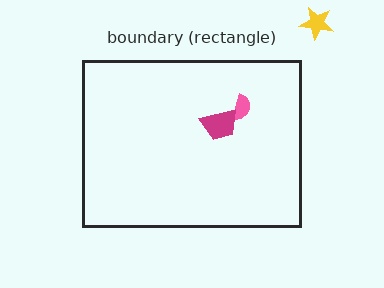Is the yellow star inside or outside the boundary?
Outside.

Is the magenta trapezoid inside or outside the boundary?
Inside.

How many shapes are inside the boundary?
2 inside, 1 outside.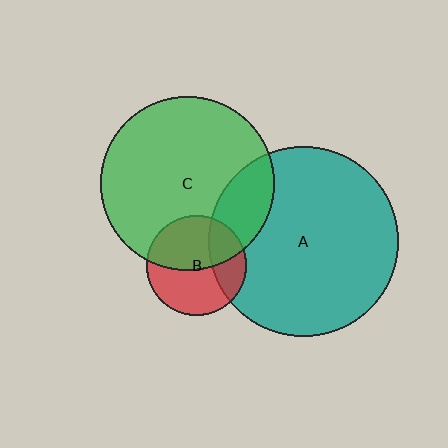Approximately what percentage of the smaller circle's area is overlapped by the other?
Approximately 50%.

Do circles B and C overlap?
Yes.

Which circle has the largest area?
Circle A (teal).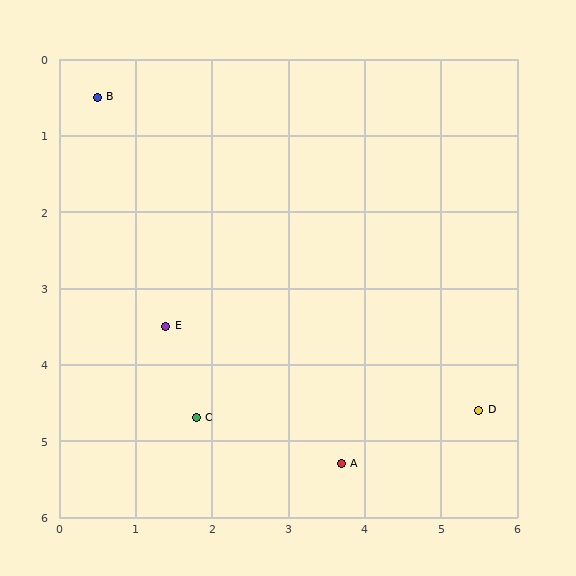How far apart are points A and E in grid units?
Points A and E are about 2.9 grid units apart.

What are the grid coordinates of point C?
Point C is at approximately (1.8, 4.7).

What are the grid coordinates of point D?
Point D is at approximately (5.5, 4.6).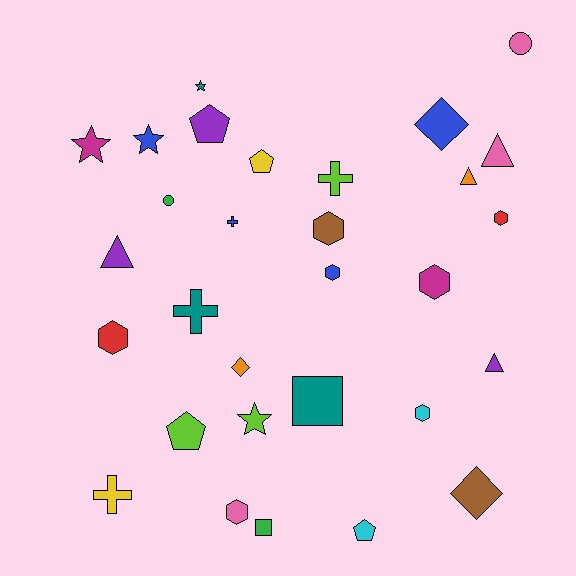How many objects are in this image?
There are 30 objects.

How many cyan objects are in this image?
There are 2 cyan objects.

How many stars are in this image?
There are 4 stars.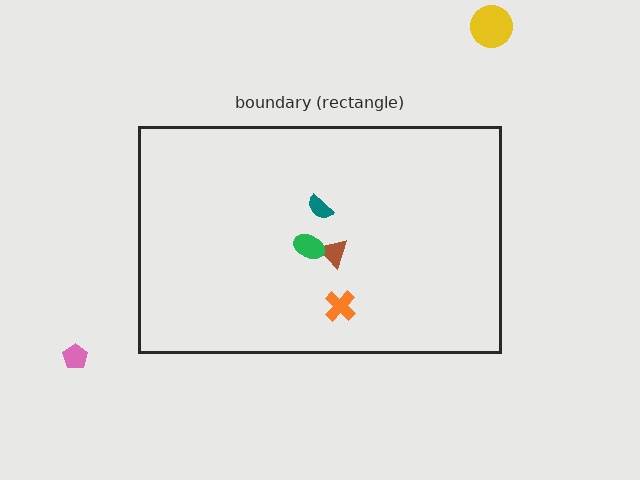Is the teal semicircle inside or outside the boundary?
Inside.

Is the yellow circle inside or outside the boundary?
Outside.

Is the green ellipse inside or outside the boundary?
Inside.